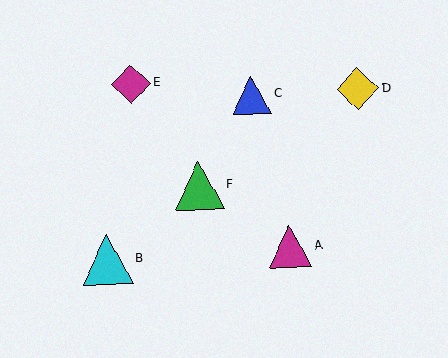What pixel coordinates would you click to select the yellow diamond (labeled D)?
Click at (358, 89) to select the yellow diamond D.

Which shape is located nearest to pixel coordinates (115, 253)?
The cyan triangle (labeled B) at (107, 259) is nearest to that location.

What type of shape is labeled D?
Shape D is a yellow diamond.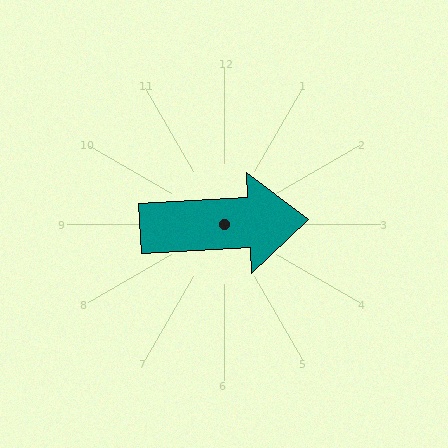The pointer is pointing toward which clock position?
Roughly 3 o'clock.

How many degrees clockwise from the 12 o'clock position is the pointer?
Approximately 87 degrees.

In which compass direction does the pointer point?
East.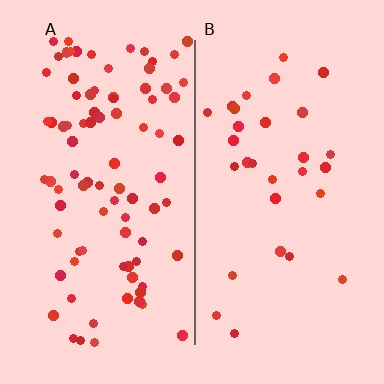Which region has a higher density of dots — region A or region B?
A (the left).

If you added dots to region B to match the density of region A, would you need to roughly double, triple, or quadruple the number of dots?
Approximately triple.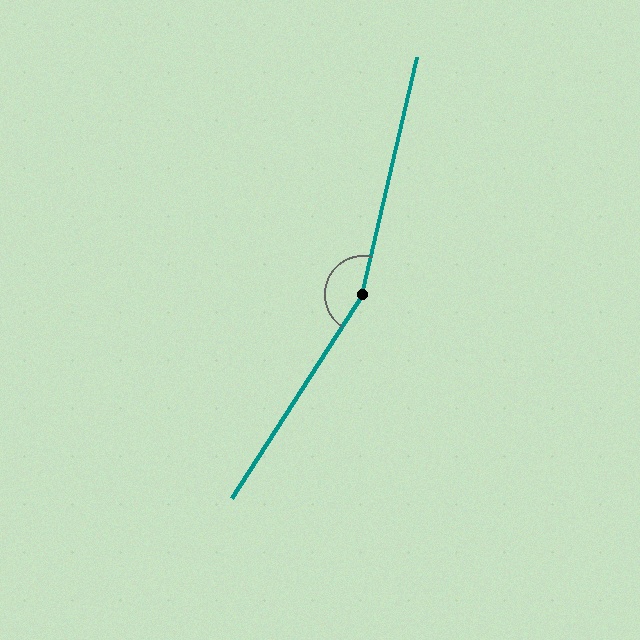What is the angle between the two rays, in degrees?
Approximately 160 degrees.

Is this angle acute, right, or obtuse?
It is obtuse.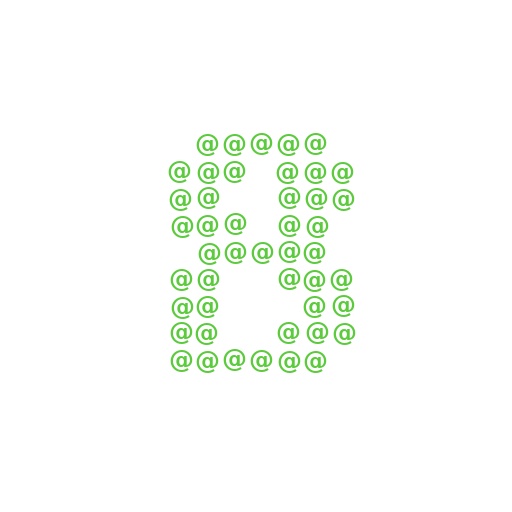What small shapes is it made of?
It is made of small at signs.